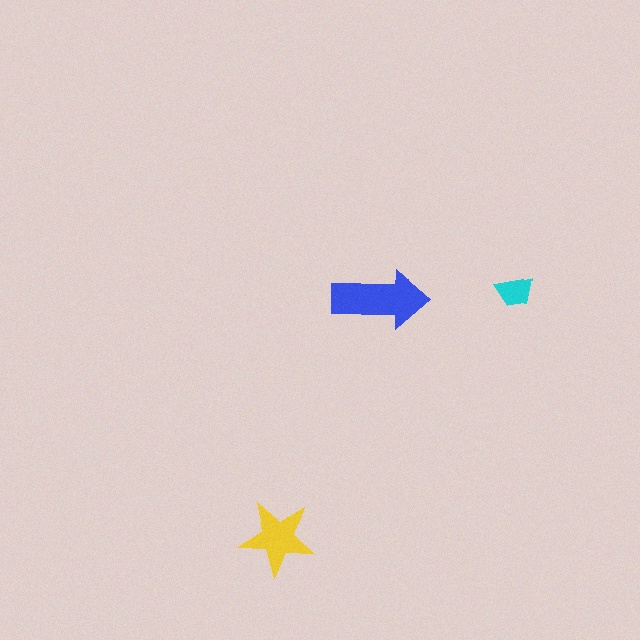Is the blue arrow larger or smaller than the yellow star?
Larger.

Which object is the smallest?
The cyan trapezoid.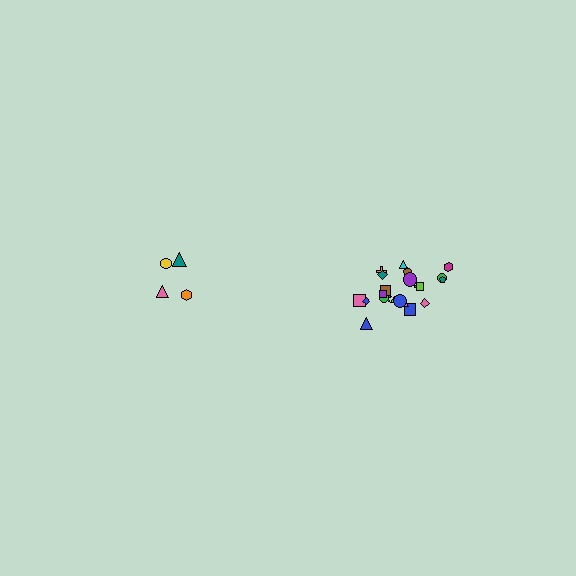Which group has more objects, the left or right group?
The right group.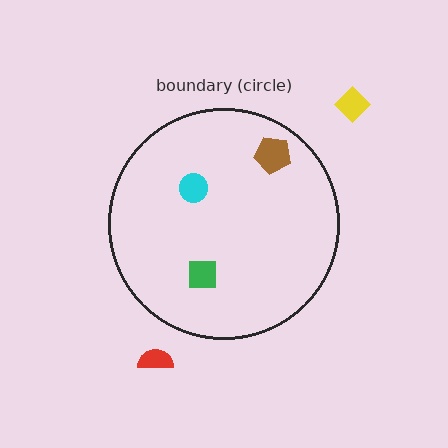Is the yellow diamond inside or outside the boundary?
Outside.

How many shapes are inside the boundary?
3 inside, 2 outside.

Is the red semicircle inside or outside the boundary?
Outside.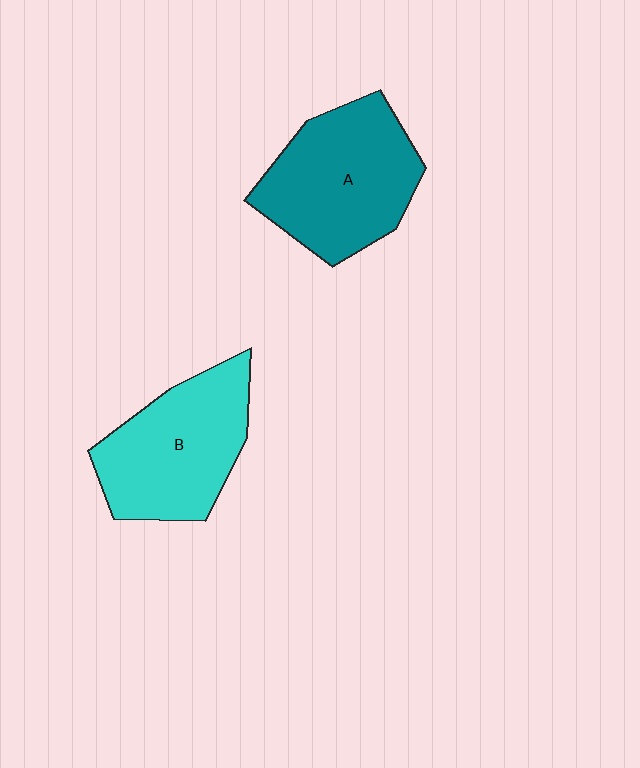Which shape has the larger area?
Shape A (teal).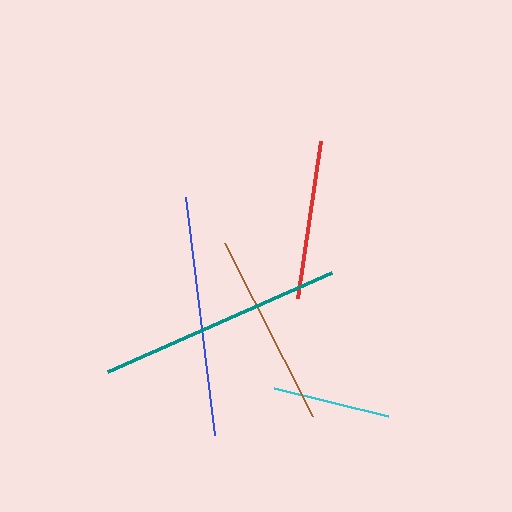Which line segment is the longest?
The teal line is the longest at approximately 244 pixels.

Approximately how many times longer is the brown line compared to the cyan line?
The brown line is approximately 1.6 times the length of the cyan line.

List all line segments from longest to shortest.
From longest to shortest: teal, blue, brown, red, cyan.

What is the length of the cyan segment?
The cyan segment is approximately 118 pixels long.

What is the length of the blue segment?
The blue segment is approximately 240 pixels long.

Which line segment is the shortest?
The cyan line is the shortest at approximately 118 pixels.